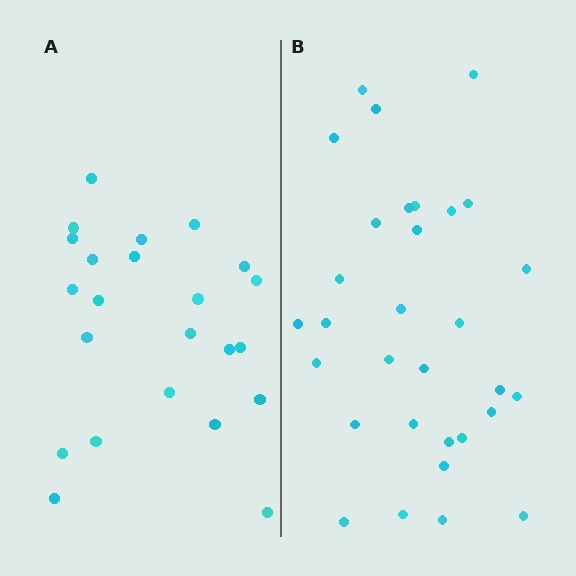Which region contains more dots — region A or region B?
Region B (the right region) has more dots.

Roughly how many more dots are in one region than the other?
Region B has roughly 8 or so more dots than region A.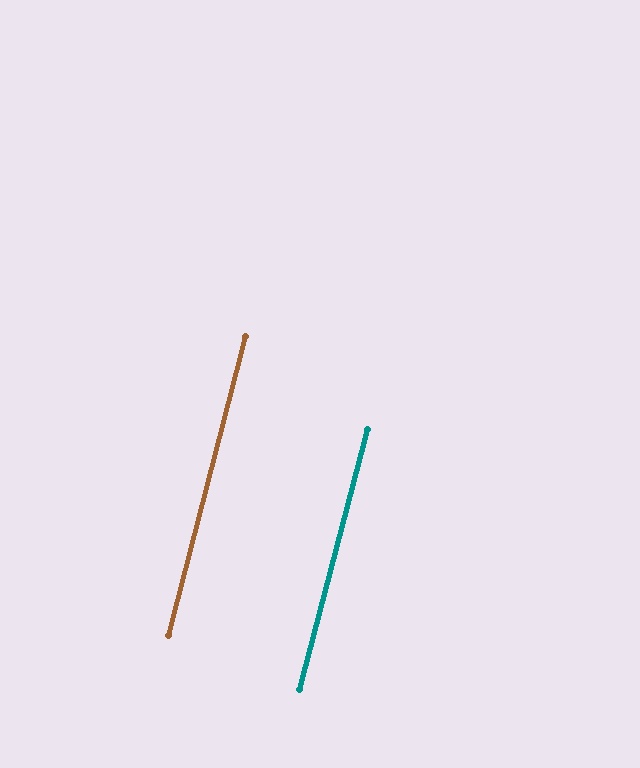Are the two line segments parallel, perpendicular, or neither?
Parallel — their directions differ by only 0.2°.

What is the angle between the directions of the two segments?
Approximately 0 degrees.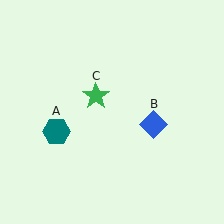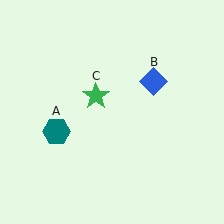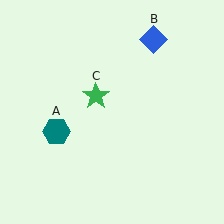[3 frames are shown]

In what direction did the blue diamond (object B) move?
The blue diamond (object B) moved up.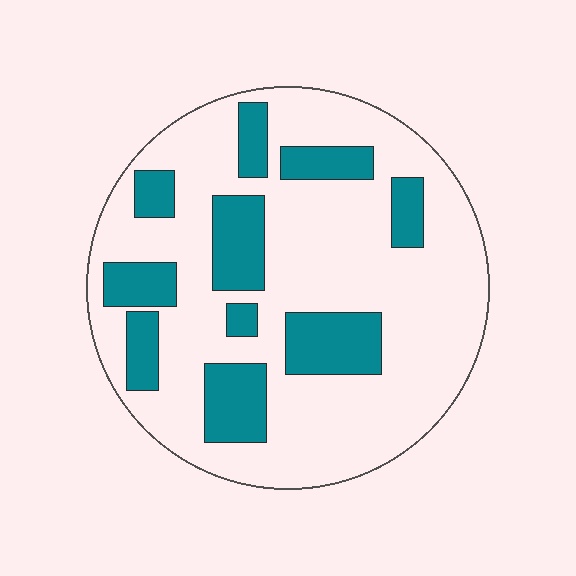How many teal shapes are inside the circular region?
10.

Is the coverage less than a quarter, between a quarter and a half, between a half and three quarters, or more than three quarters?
Between a quarter and a half.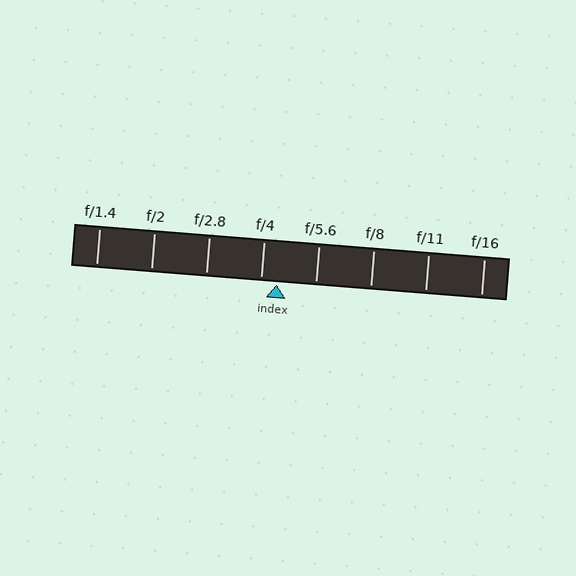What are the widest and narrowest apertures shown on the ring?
The widest aperture shown is f/1.4 and the narrowest is f/16.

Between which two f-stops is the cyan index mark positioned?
The index mark is between f/4 and f/5.6.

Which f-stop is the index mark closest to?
The index mark is closest to f/4.